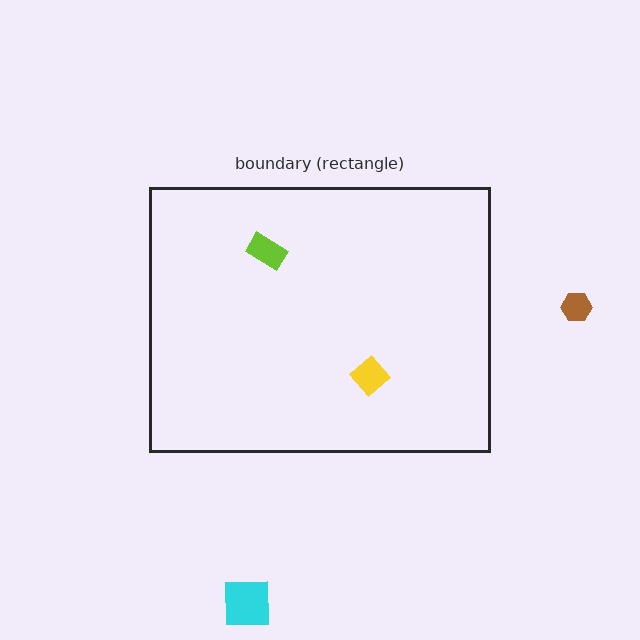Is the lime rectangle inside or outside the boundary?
Inside.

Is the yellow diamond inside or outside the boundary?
Inside.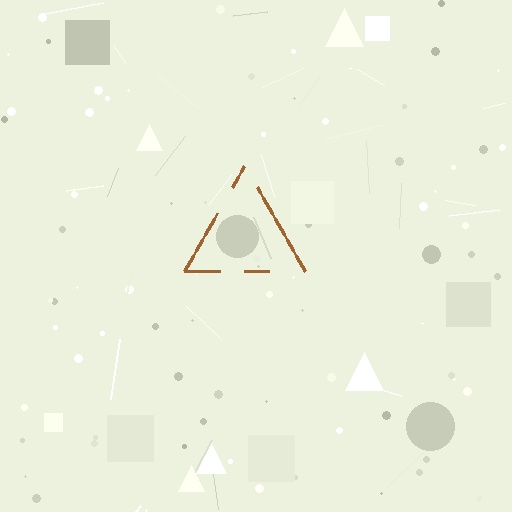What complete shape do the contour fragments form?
The contour fragments form a triangle.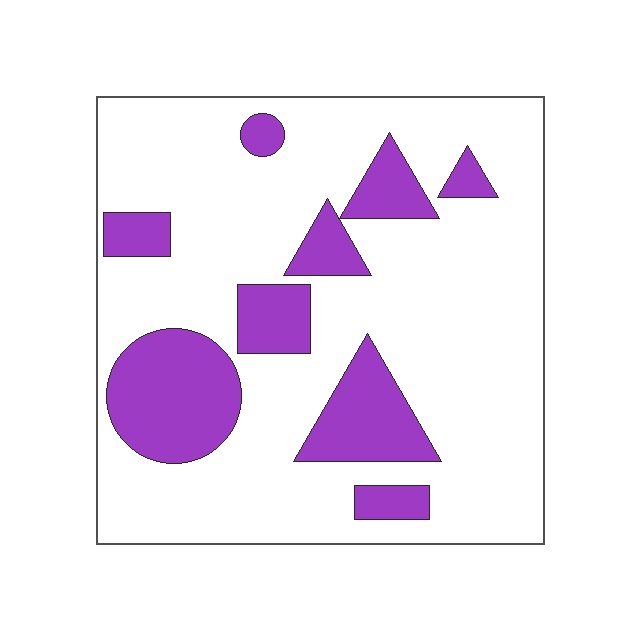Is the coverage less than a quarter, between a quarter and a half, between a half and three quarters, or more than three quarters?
Less than a quarter.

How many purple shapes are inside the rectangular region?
9.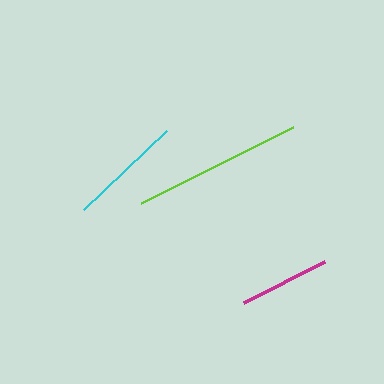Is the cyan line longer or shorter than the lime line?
The lime line is longer than the cyan line.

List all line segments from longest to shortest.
From longest to shortest: lime, cyan, magenta.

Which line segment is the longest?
The lime line is the longest at approximately 170 pixels.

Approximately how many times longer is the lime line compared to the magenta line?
The lime line is approximately 1.9 times the length of the magenta line.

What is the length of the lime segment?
The lime segment is approximately 170 pixels long.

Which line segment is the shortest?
The magenta line is the shortest at approximately 91 pixels.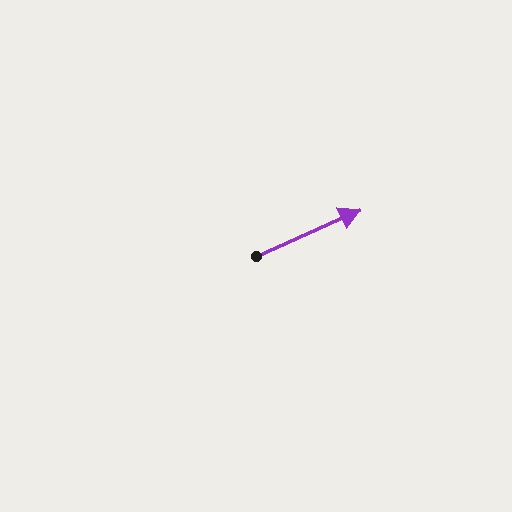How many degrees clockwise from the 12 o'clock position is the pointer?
Approximately 66 degrees.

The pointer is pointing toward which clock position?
Roughly 2 o'clock.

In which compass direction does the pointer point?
Northeast.